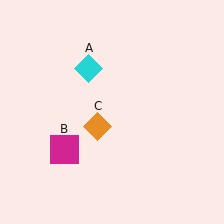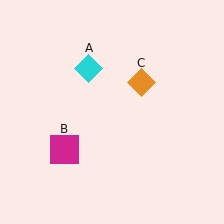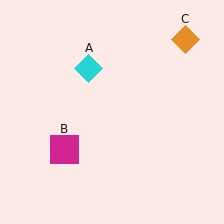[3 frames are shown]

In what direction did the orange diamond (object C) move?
The orange diamond (object C) moved up and to the right.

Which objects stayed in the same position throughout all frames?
Cyan diamond (object A) and magenta square (object B) remained stationary.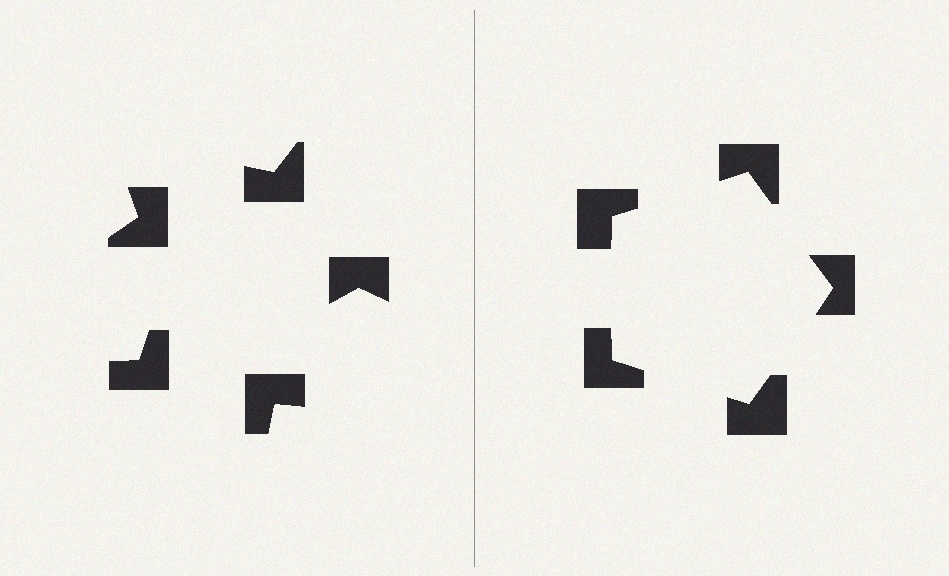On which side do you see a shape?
An illusory pentagon appears on the right side. On the left side the wedge cuts are rotated, so no coherent shape forms.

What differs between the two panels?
The notched squares are positioned identically on both sides; only the wedge orientations differ. On the right they align to a pentagon; on the left they are misaligned.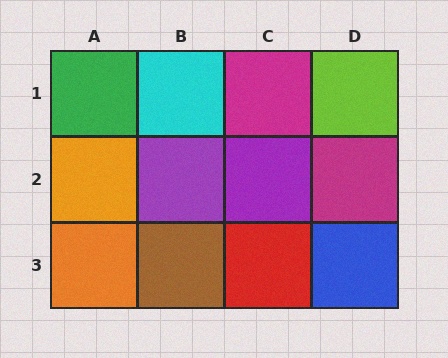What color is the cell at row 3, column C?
Red.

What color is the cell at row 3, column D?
Blue.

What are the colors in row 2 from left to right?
Orange, purple, purple, magenta.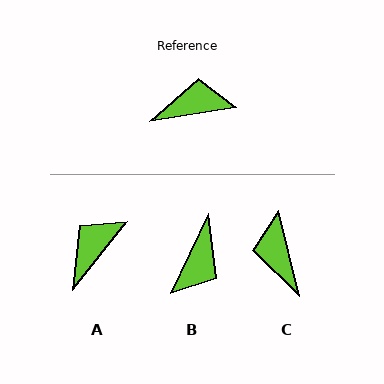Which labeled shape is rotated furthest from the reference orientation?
B, about 124 degrees away.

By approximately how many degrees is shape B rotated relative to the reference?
Approximately 124 degrees clockwise.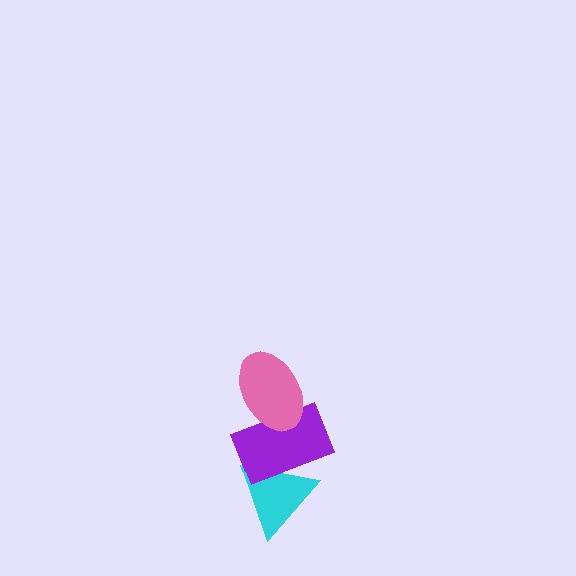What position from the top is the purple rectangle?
The purple rectangle is 2nd from the top.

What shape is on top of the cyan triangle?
The purple rectangle is on top of the cyan triangle.